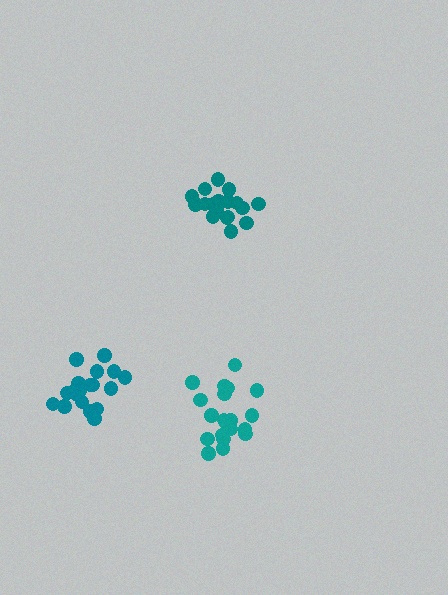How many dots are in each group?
Group 1: 19 dots, Group 2: 20 dots, Group 3: 18 dots (57 total).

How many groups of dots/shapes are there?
There are 3 groups.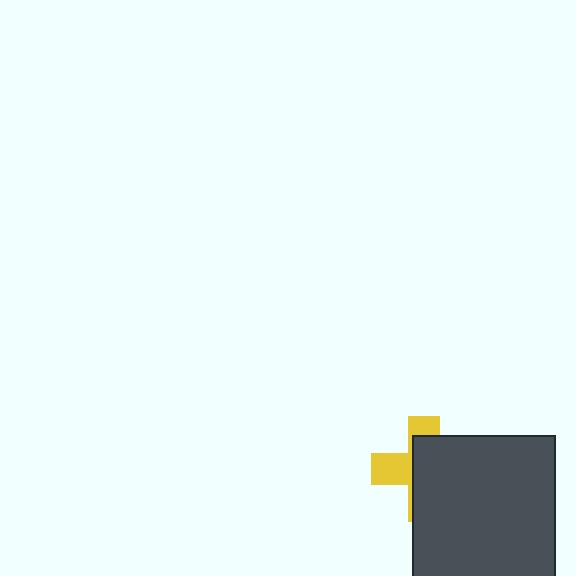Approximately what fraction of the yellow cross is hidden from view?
Roughly 63% of the yellow cross is hidden behind the dark gray square.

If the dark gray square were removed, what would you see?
You would see the complete yellow cross.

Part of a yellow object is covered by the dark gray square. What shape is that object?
It is a cross.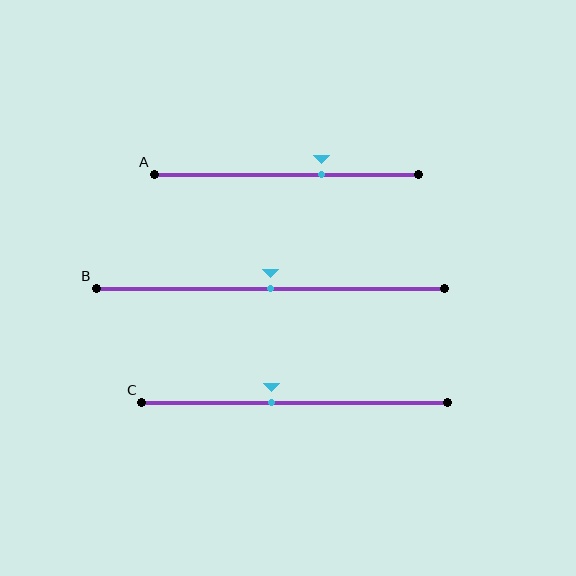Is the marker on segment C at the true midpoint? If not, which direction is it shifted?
No, the marker on segment C is shifted to the left by about 8% of the segment length.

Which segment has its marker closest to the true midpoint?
Segment B has its marker closest to the true midpoint.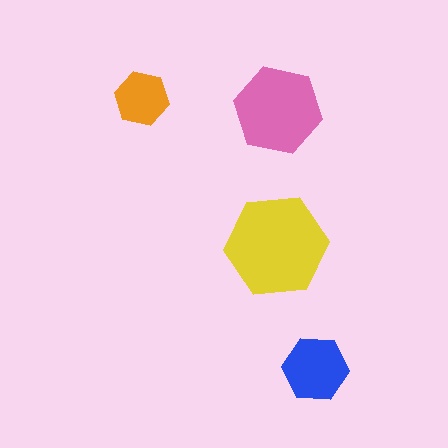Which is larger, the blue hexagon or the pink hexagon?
The pink one.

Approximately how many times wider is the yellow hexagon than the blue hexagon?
About 1.5 times wider.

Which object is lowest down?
The blue hexagon is bottommost.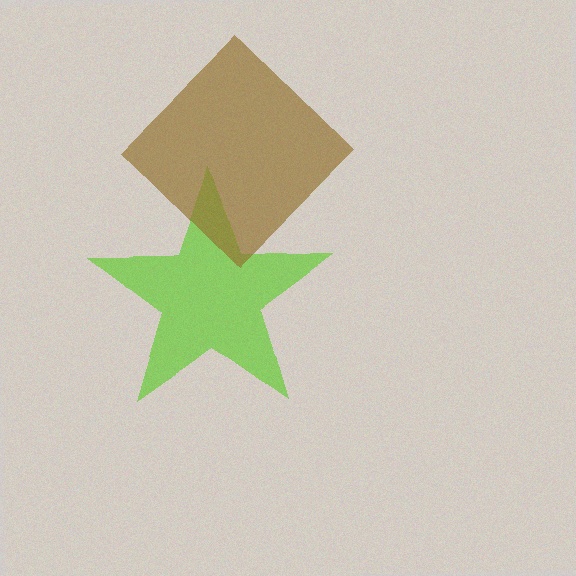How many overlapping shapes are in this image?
There are 2 overlapping shapes in the image.